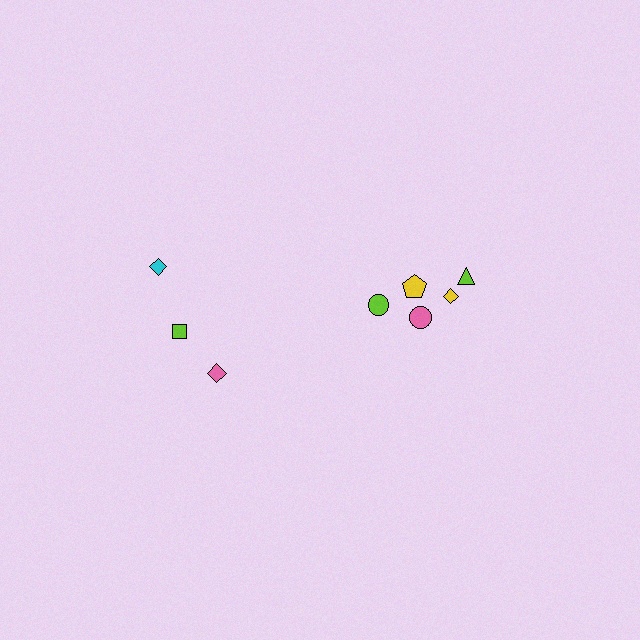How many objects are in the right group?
There are 5 objects.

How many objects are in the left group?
There are 3 objects.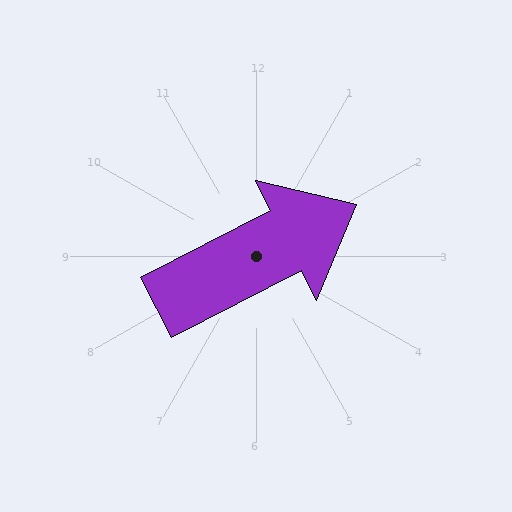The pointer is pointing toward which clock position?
Roughly 2 o'clock.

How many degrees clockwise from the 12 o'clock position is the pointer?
Approximately 63 degrees.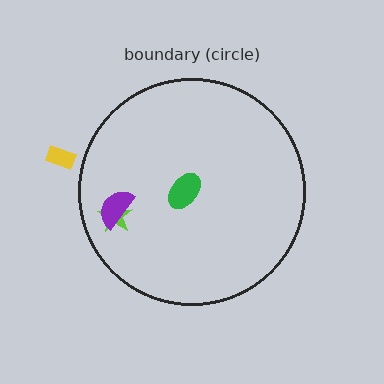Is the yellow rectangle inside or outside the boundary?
Outside.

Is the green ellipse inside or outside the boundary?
Inside.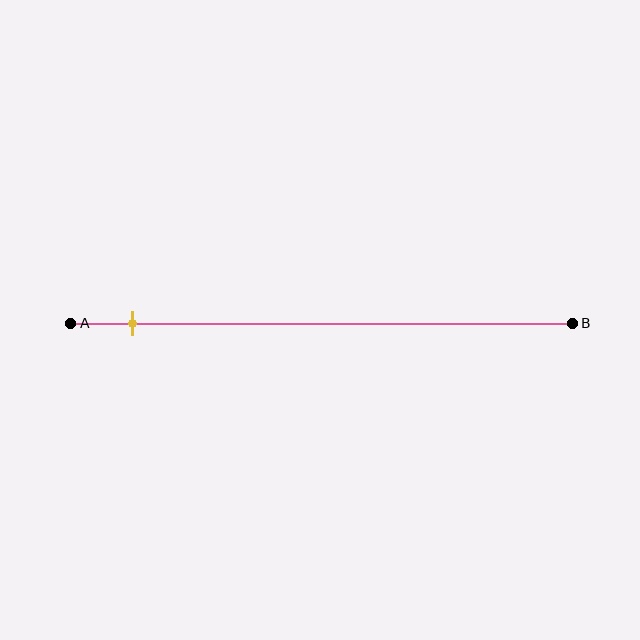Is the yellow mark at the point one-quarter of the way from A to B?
No, the mark is at about 10% from A, not at the 25% one-quarter point.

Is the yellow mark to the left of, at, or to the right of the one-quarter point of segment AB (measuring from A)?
The yellow mark is to the left of the one-quarter point of segment AB.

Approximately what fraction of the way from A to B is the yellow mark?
The yellow mark is approximately 10% of the way from A to B.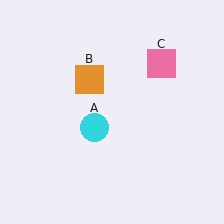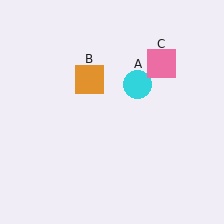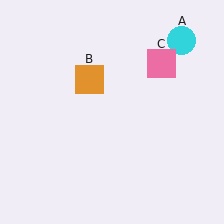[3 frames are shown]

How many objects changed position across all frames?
1 object changed position: cyan circle (object A).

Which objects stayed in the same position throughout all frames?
Orange square (object B) and pink square (object C) remained stationary.